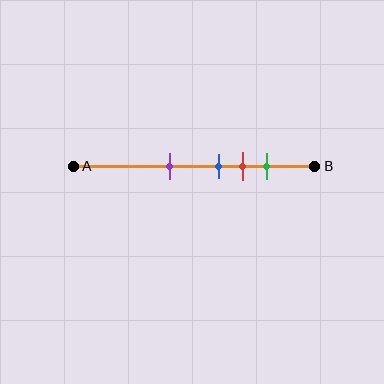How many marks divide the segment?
There are 4 marks dividing the segment.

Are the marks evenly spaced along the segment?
No, the marks are not evenly spaced.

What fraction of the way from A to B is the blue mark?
The blue mark is approximately 60% (0.6) of the way from A to B.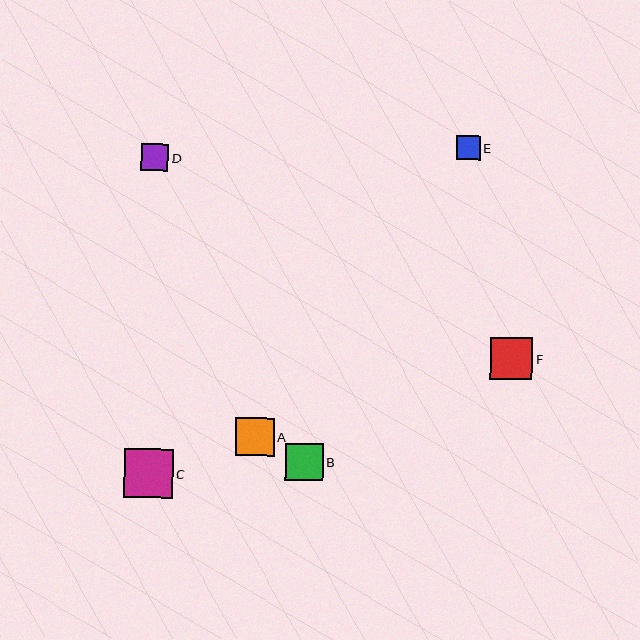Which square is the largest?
Square C is the largest with a size of approximately 49 pixels.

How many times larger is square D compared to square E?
Square D is approximately 1.1 times the size of square E.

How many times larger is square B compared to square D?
Square B is approximately 1.4 times the size of square D.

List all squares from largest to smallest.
From largest to smallest: C, F, A, B, D, E.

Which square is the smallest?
Square E is the smallest with a size of approximately 24 pixels.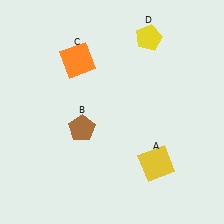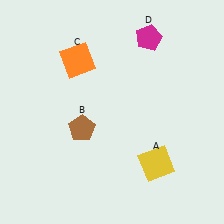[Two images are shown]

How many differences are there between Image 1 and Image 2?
There is 1 difference between the two images.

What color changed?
The pentagon (D) changed from yellow in Image 1 to magenta in Image 2.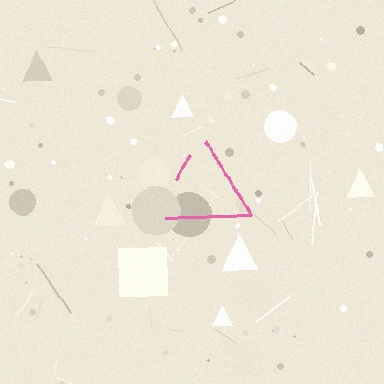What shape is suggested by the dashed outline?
The dashed outline suggests a triangle.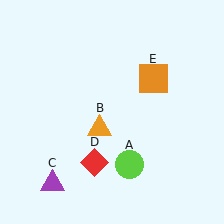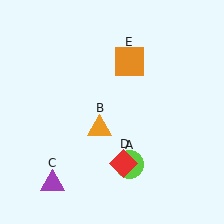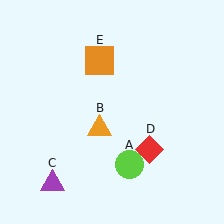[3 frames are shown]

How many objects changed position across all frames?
2 objects changed position: red diamond (object D), orange square (object E).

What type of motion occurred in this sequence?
The red diamond (object D), orange square (object E) rotated counterclockwise around the center of the scene.